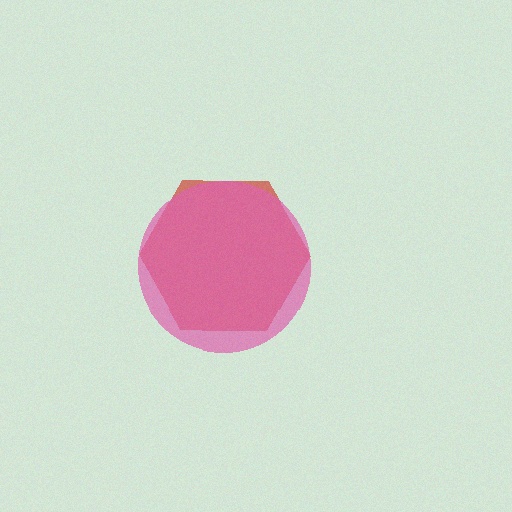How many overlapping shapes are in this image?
There are 2 overlapping shapes in the image.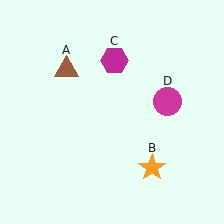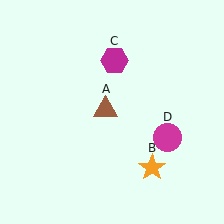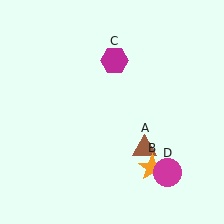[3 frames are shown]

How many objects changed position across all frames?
2 objects changed position: brown triangle (object A), magenta circle (object D).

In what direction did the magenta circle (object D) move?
The magenta circle (object D) moved down.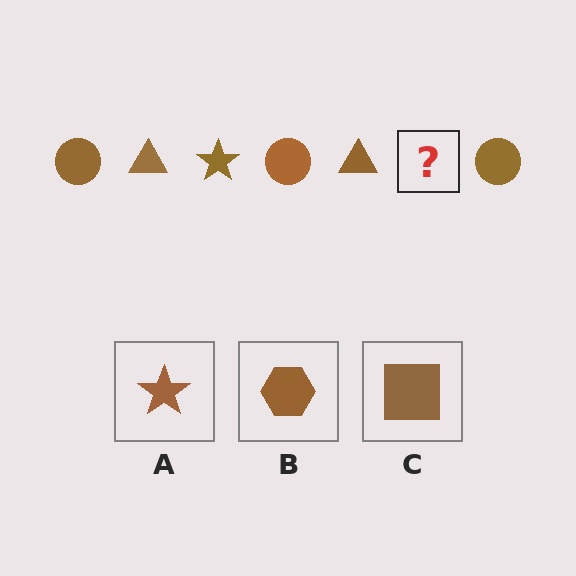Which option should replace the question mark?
Option A.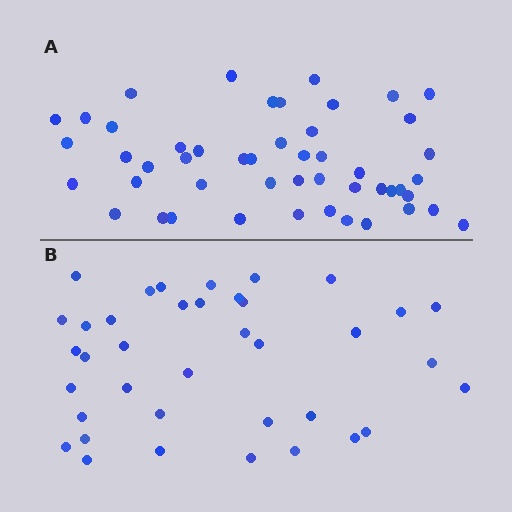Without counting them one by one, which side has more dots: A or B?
Region A (the top region) has more dots.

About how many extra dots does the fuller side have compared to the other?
Region A has roughly 12 or so more dots than region B.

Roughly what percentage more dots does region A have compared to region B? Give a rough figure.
About 30% more.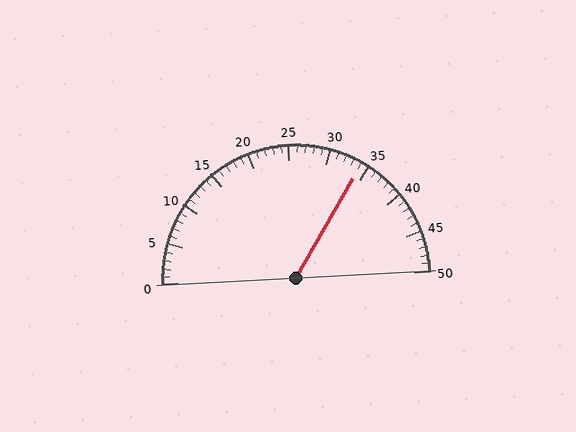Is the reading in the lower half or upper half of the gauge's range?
The reading is in the upper half of the range (0 to 50).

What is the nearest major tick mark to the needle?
The nearest major tick mark is 35.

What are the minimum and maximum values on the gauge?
The gauge ranges from 0 to 50.